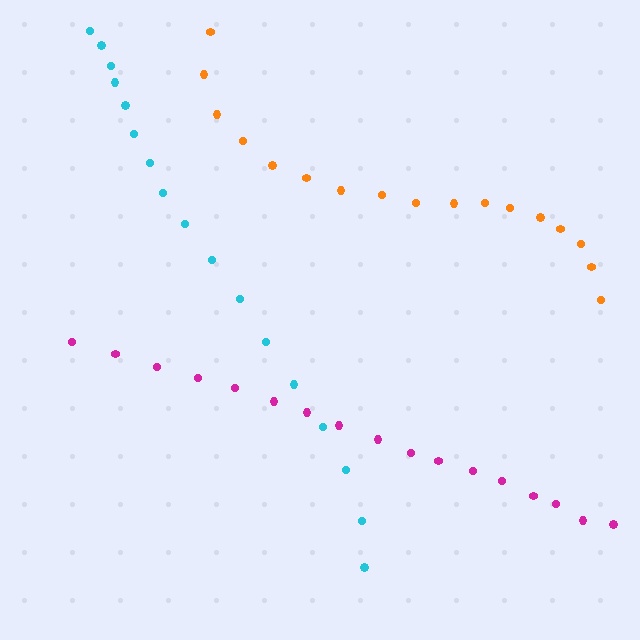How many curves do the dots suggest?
There are 3 distinct paths.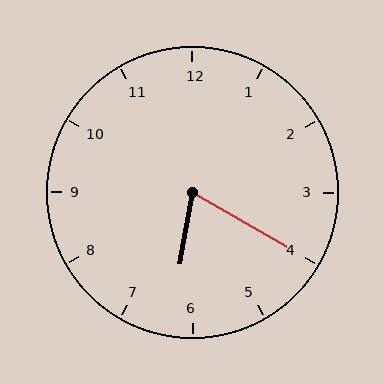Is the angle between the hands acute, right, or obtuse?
It is acute.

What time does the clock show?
6:20.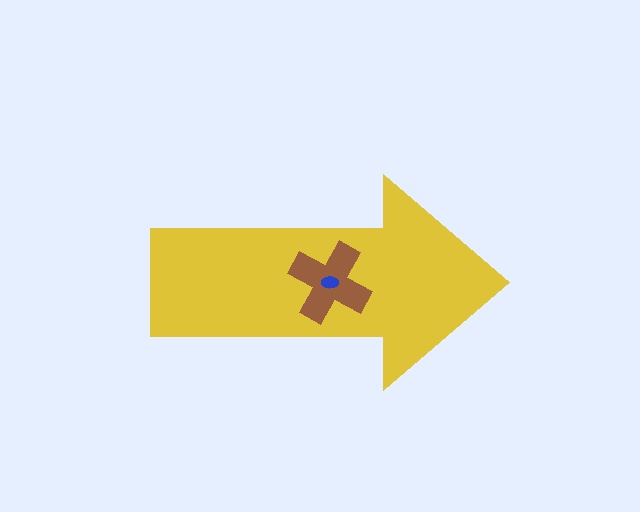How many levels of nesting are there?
3.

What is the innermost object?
The blue ellipse.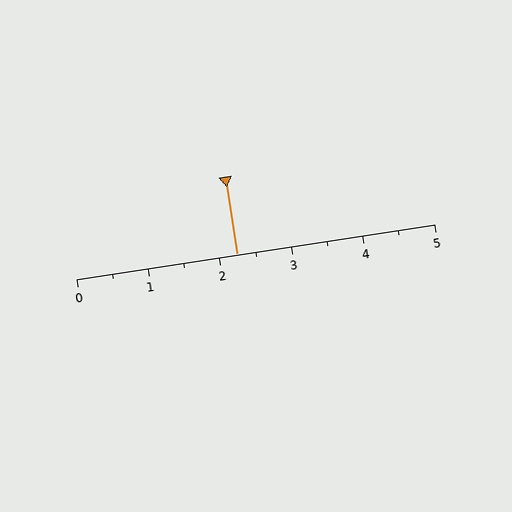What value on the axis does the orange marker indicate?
The marker indicates approximately 2.2.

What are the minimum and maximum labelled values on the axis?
The axis runs from 0 to 5.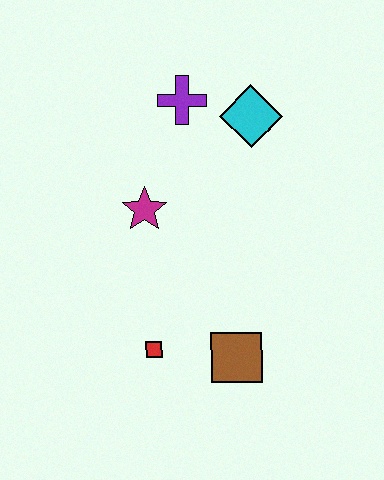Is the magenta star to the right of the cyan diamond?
No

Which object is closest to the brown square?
The red square is closest to the brown square.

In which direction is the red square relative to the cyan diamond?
The red square is below the cyan diamond.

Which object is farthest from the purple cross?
The brown square is farthest from the purple cross.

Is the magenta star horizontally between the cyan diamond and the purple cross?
No